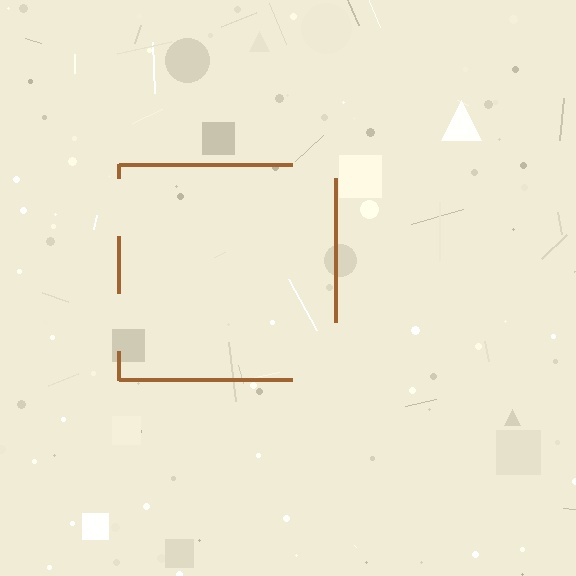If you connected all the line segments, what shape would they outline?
They would outline a square.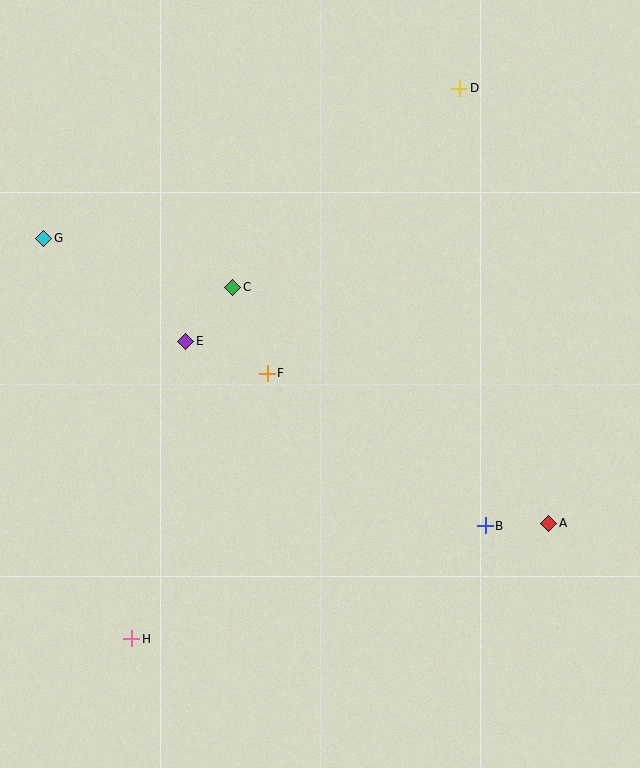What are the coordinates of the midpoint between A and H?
The midpoint between A and H is at (340, 581).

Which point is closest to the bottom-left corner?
Point H is closest to the bottom-left corner.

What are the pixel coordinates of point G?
Point G is at (44, 238).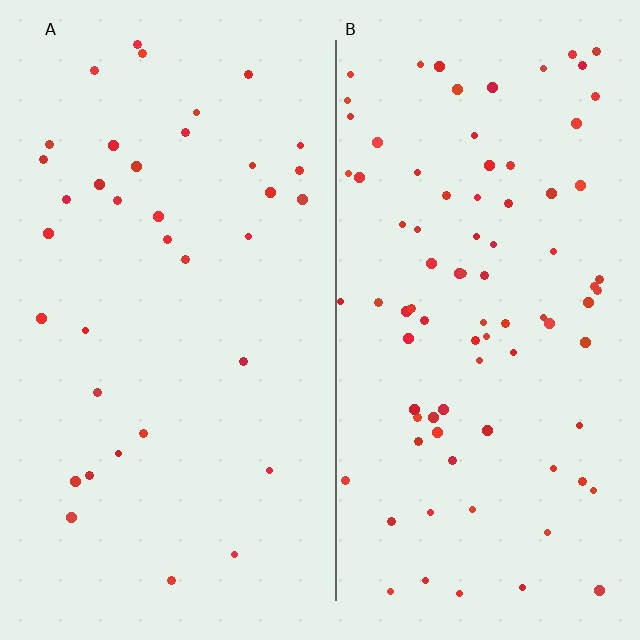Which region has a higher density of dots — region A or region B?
B (the right).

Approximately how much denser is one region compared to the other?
Approximately 2.4× — region B over region A.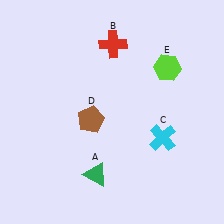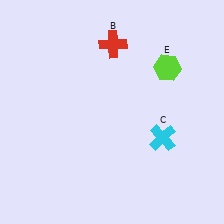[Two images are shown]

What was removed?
The brown pentagon (D), the green triangle (A) were removed in Image 2.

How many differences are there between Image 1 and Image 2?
There are 2 differences between the two images.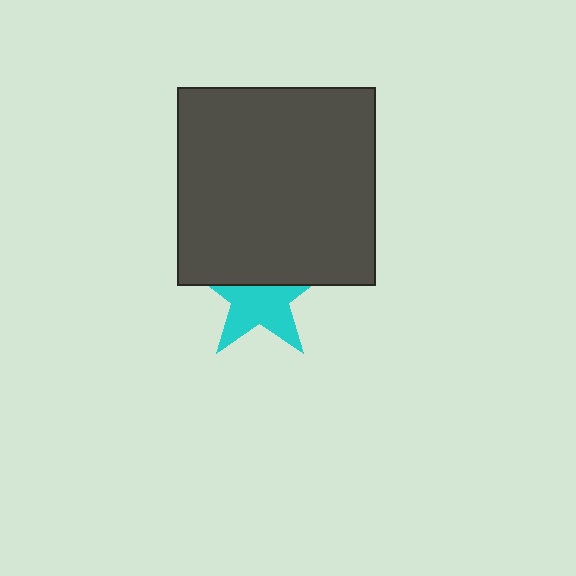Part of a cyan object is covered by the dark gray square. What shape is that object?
It is a star.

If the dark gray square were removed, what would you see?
You would see the complete cyan star.